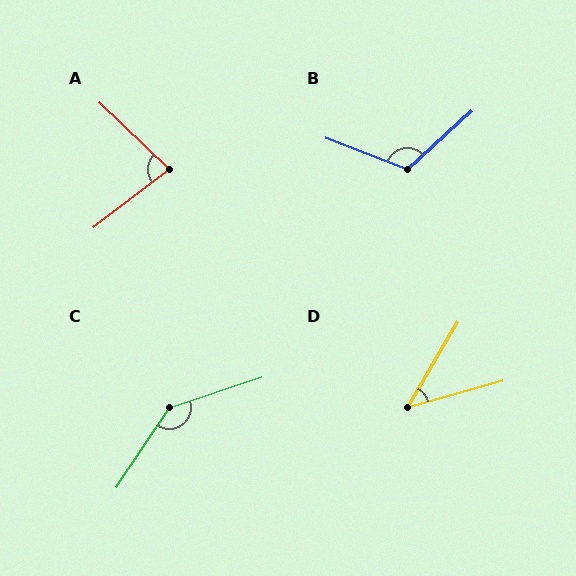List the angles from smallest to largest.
D (44°), A (81°), B (117°), C (142°).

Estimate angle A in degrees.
Approximately 81 degrees.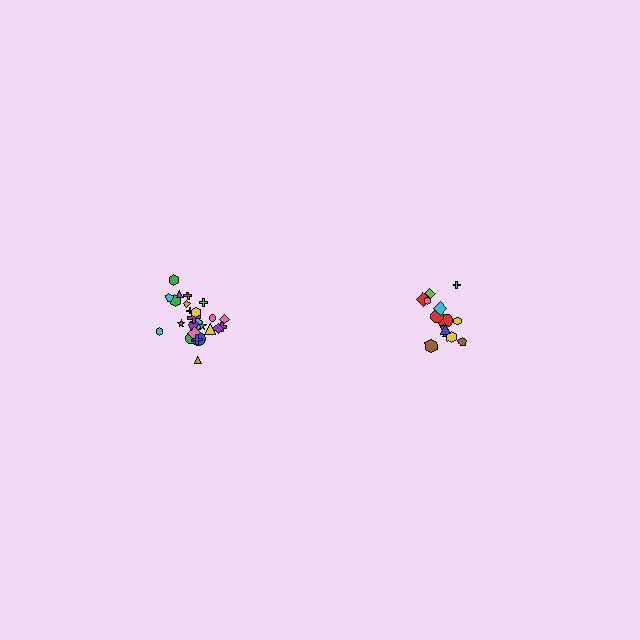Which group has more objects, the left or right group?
The left group.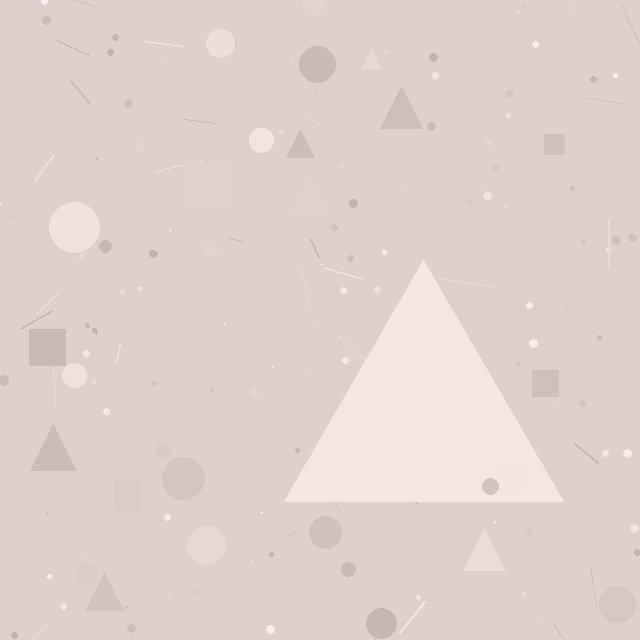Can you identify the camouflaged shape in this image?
The camouflaged shape is a triangle.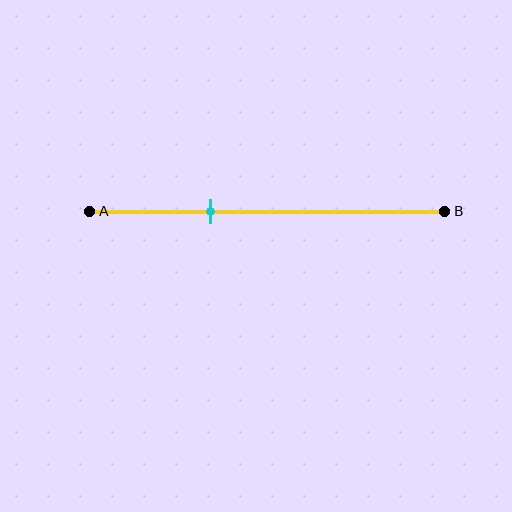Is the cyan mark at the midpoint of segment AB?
No, the mark is at about 35% from A, not at the 50% midpoint.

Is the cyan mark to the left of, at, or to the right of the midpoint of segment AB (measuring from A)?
The cyan mark is to the left of the midpoint of segment AB.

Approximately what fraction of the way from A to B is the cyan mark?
The cyan mark is approximately 35% of the way from A to B.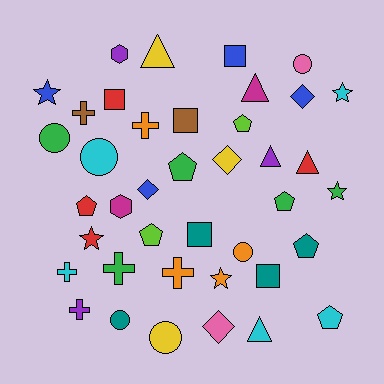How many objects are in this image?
There are 40 objects.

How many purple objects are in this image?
There are 3 purple objects.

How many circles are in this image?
There are 6 circles.